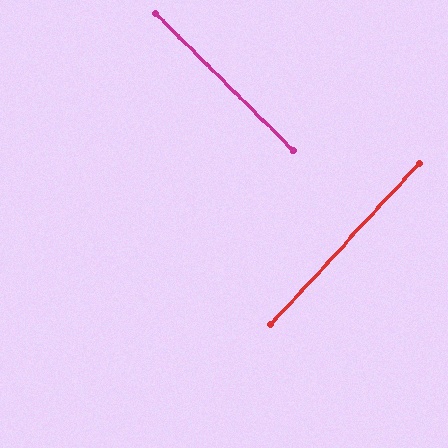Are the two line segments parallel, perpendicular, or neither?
Perpendicular — they meet at approximately 88°.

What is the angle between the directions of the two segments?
Approximately 88 degrees.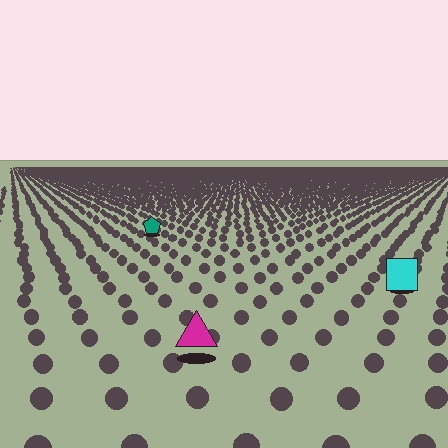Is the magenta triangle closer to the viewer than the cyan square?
Yes. The magenta triangle is closer — you can tell from the texture gradient: the ground texture is coarser near it.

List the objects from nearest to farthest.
From nearest to farthest: the magenta triangle, the cyan square, the teal pentagon.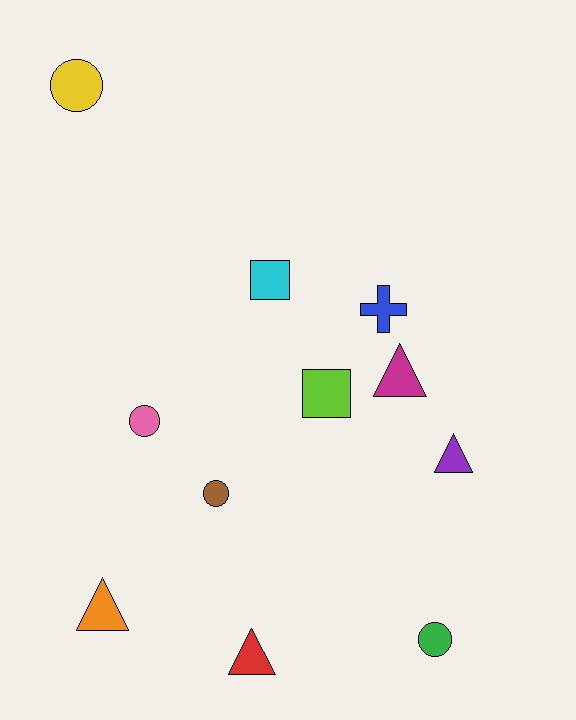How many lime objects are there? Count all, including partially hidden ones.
There is 1 lime object.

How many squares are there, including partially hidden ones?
There are 2 squares.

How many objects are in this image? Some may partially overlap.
There are 11 objects.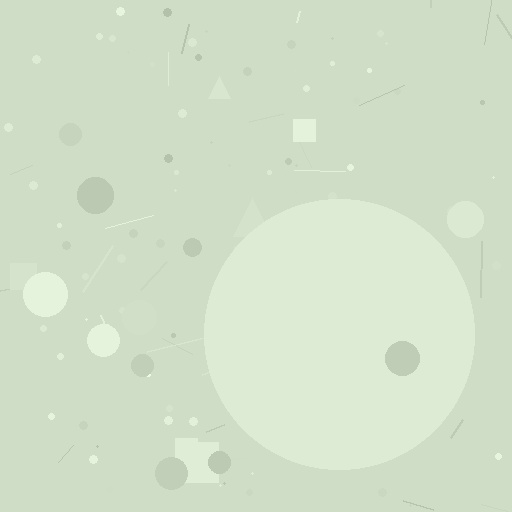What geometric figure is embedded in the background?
A circle is embedded in the background.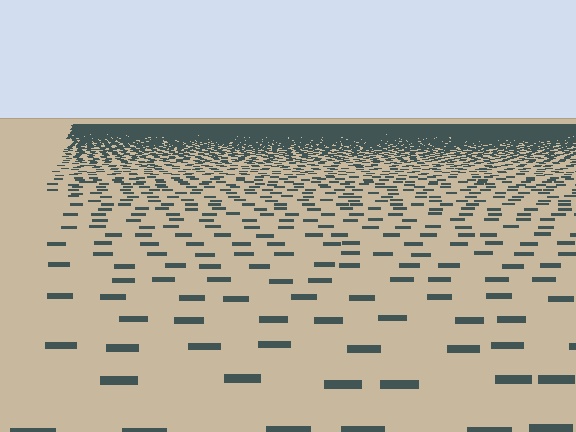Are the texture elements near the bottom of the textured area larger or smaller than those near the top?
Larger. Near the bottom, elements are closer to the viewer and appear at a bigger on-screen size.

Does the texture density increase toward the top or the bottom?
Density increases toward the top.